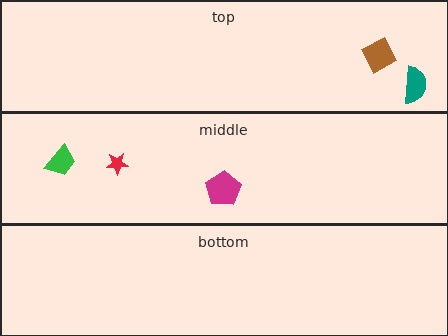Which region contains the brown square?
The top region.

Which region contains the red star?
The middle region.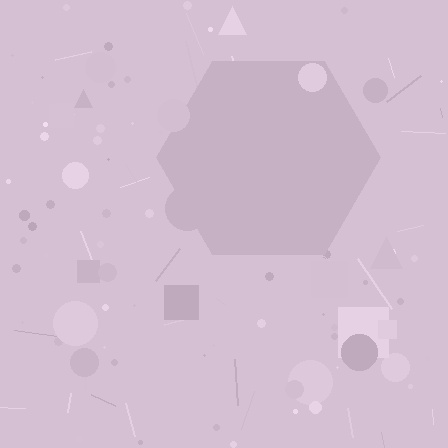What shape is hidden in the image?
A hexagon is hidden in the image.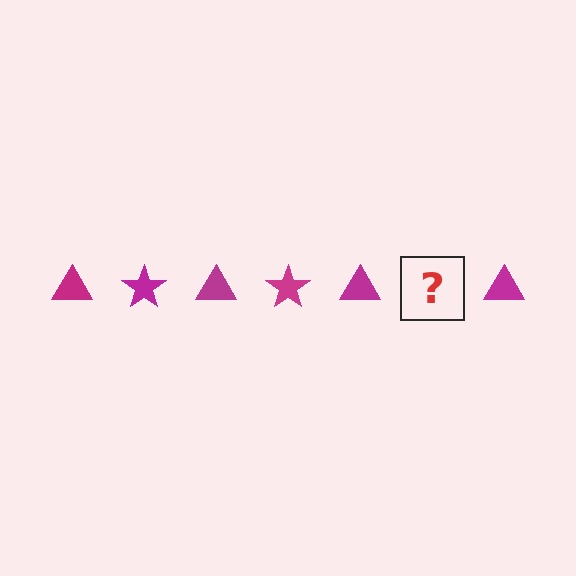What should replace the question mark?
The question mark should be replaced with a magenta star.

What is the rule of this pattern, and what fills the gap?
The rule is that the pattern cycles through triangle, star shapes in magenta. The gap should be filled with a magenta star.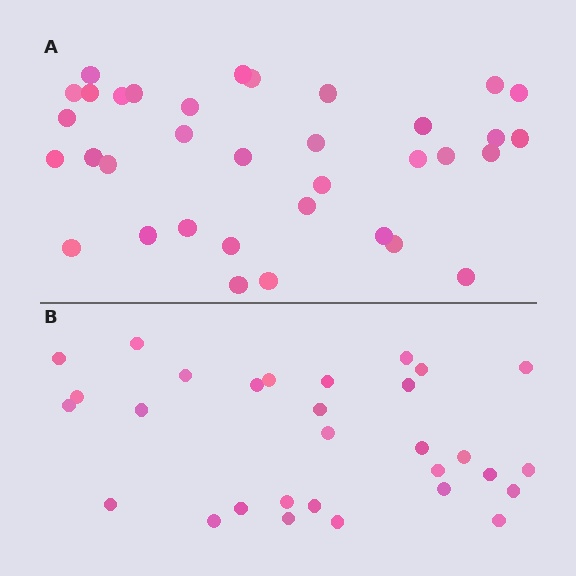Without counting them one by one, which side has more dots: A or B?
Region A (the top region) has more dots.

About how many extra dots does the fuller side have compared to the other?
Region A has about 5 more dots than region B.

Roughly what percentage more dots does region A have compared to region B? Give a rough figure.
About 15% more.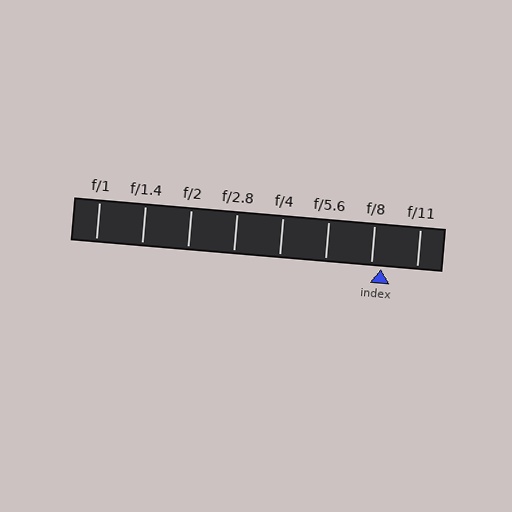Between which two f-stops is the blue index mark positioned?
The index mark is between f/8 and f/11.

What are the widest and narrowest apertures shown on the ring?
The widest aperture shown is f/1 and the narrowest is f/11.